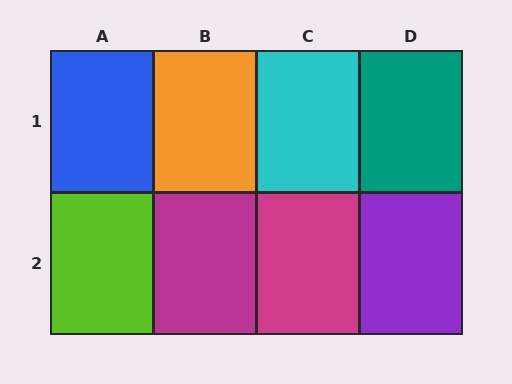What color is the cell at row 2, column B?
Magenta.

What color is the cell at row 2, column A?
Lime.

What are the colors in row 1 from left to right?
Blue, orange, cyan, teal.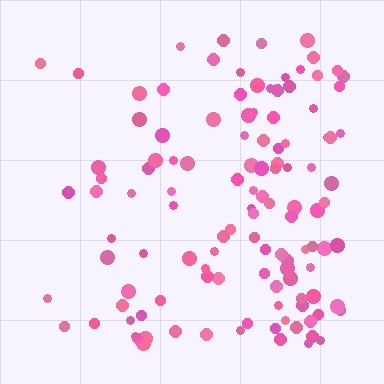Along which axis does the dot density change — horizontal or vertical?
Horizontal.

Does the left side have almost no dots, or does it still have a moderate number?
Still a moderate number, just noticeably fewer than the right.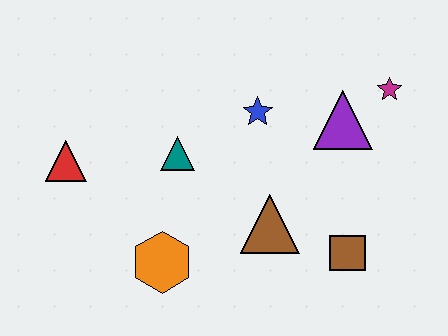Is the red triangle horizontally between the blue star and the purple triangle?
No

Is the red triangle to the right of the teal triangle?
No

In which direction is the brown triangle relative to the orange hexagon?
The brown triangle is to the right of the orange hexagon.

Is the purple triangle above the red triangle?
Yes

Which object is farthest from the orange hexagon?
The magenta star is farthest from the orange hexagon.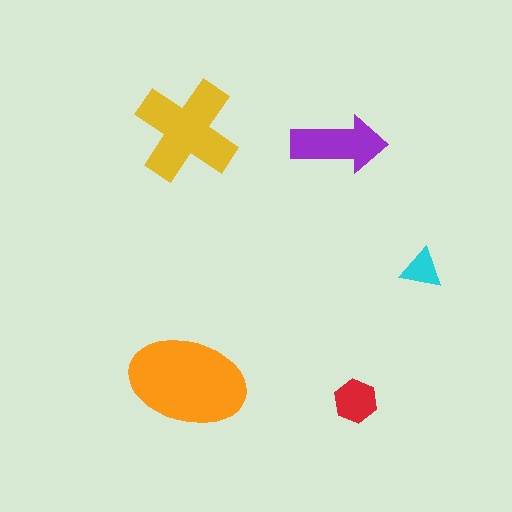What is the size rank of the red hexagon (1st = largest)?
4th.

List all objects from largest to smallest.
The orange ellipse, the yellow cross, the purple arrow, the red hexagon, the cyan triangle.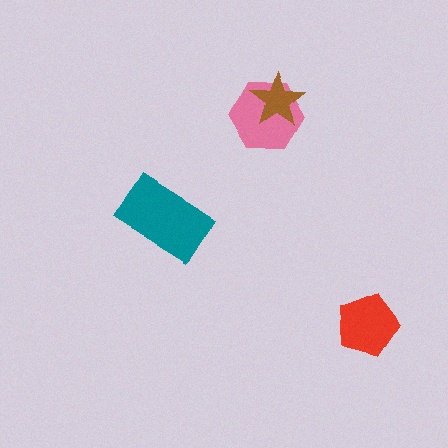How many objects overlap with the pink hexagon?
1 object overlaps with the pink hexagon.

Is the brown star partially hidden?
No, no other shape covers it.